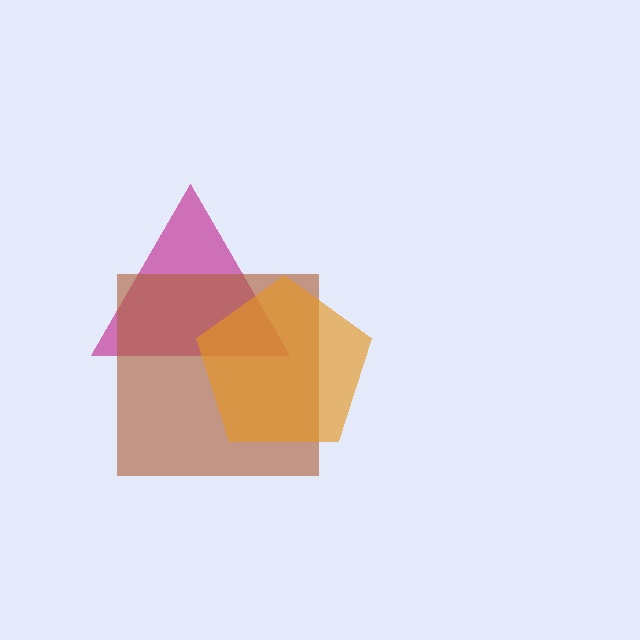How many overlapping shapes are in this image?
There are 3 overlapping shapes in the image.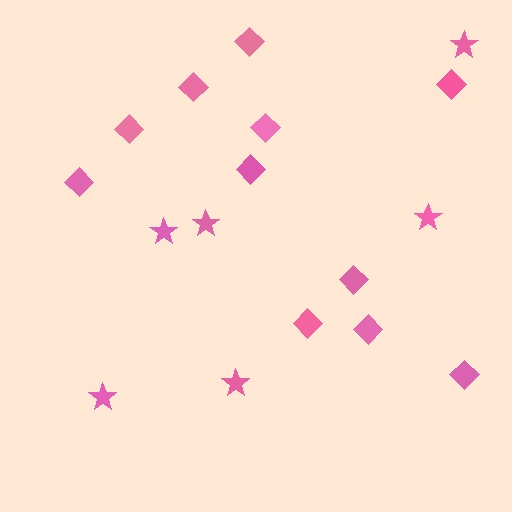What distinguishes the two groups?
There are 2 groups: one group of diamonds (11) and one group of stars (6).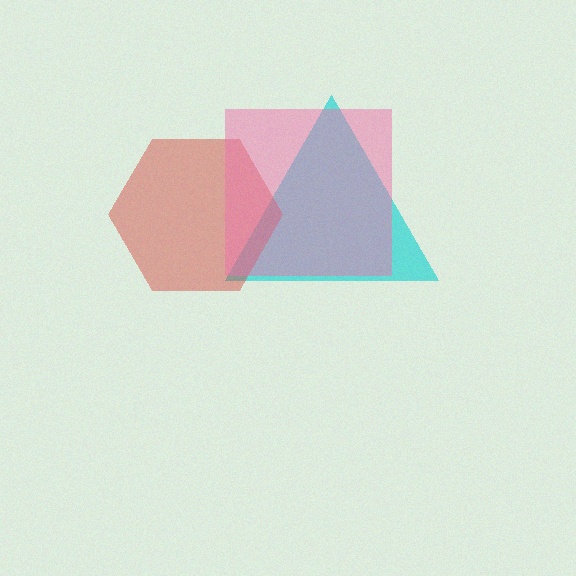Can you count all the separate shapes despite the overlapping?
Yes, there are 3 separate shapes.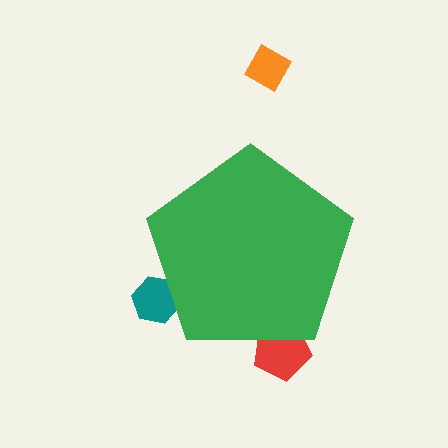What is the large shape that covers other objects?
A green pentagon.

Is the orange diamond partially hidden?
No, the orange diamond is fully visible.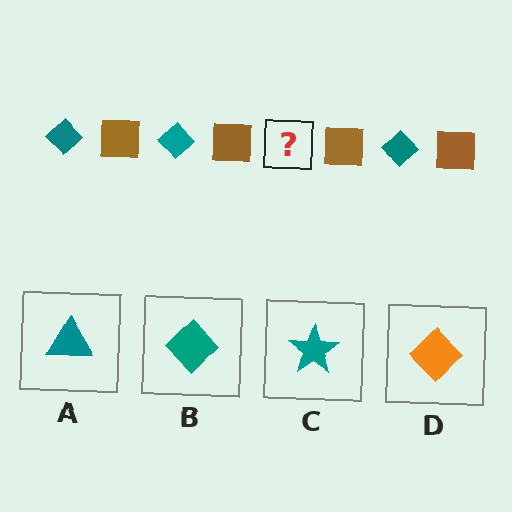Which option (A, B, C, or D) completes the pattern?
B.